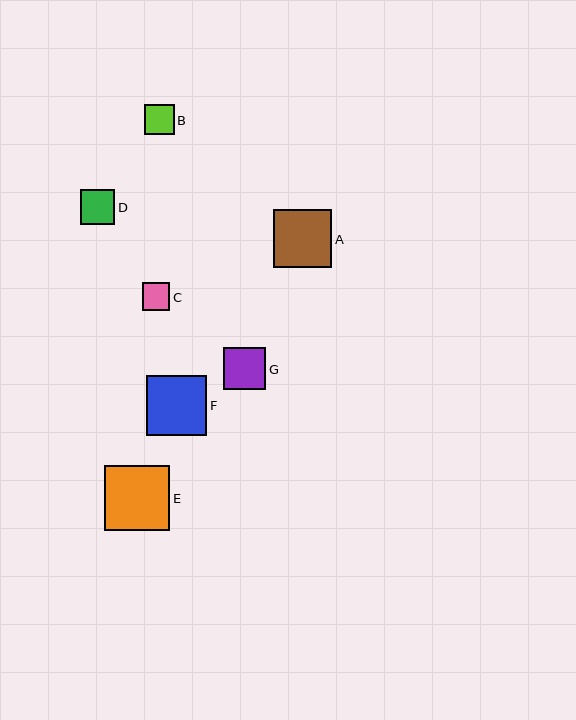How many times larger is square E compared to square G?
Square E is approximately 1.5 times the size of square G.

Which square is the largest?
Square E is the largest with a size of approximately 65 pixels.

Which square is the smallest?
Square C is the smallest with a size of approximately 28 pixels.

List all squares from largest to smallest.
From largest to smallest: E, F, A, G, D, B, C.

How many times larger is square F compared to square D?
Square F is approximately 1.8 times the size of square D.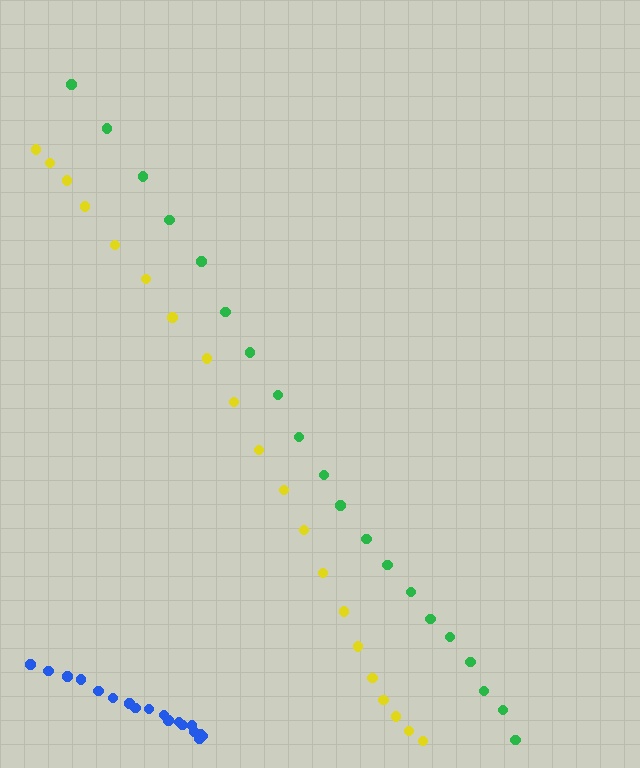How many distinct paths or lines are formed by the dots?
There are 3 distinct paths.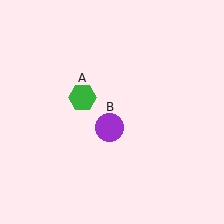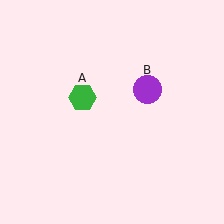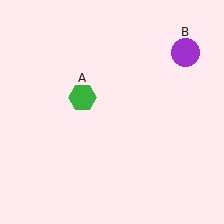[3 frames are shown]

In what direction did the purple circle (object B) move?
The purple circle (object B) moved up and to the right.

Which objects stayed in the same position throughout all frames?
Green hexagon (object A) remained stationary.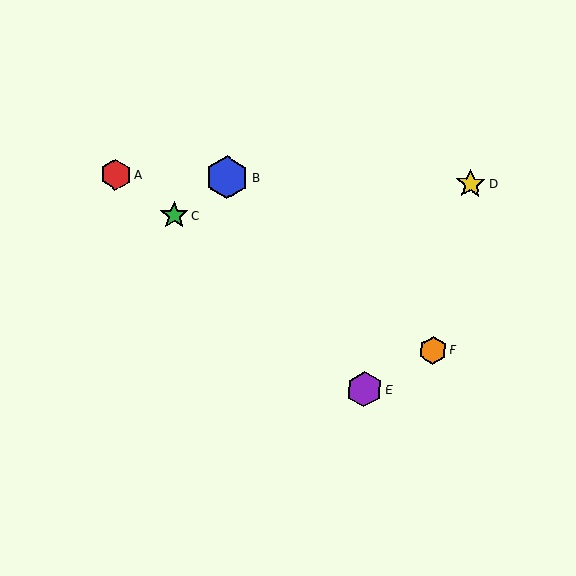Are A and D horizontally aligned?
Yes, both are at y≈175.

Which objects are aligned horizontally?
Objects A, B, D are aligned horizontally.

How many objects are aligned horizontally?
3 objects (A, B, D) are aligned horizontally.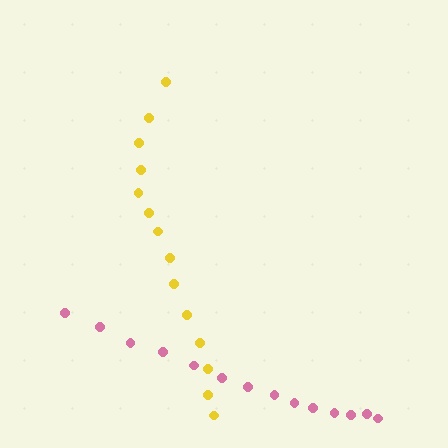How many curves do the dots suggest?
There are 2 distinct paths.